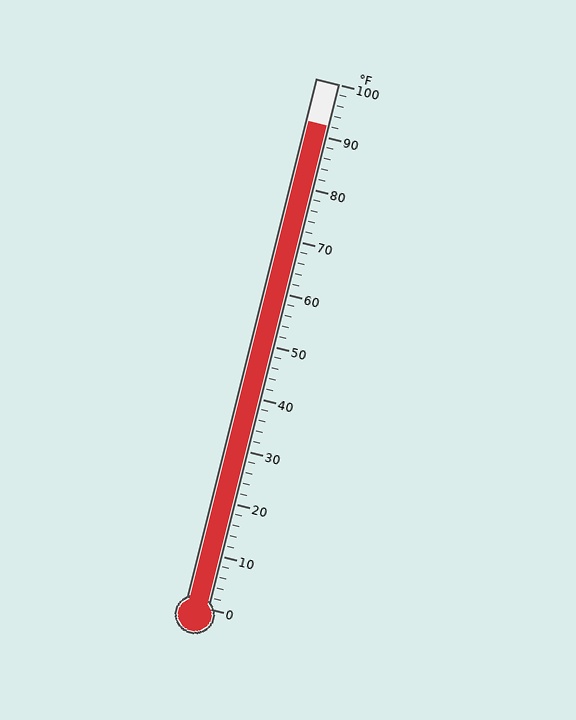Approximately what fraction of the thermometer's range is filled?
The thermometer is filled to approximately 90% of its range.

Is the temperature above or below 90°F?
The temperature is above 90°F.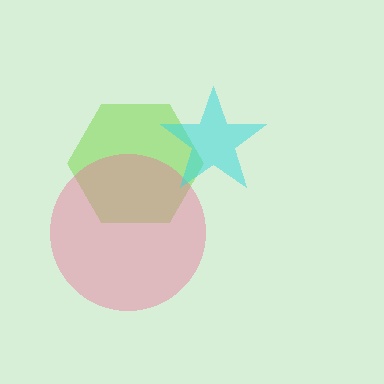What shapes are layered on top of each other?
The layered shapes are: a lime hexagon, a pink circle, a cyan star.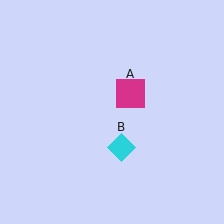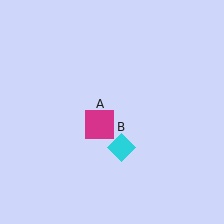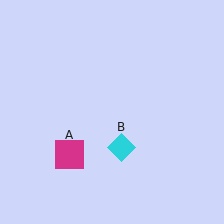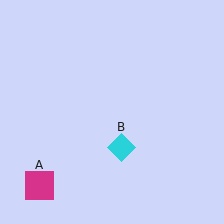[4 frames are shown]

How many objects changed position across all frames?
1 object changed position: magenta square (object A).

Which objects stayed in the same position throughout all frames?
Cyan diamond (object B) remained stationary.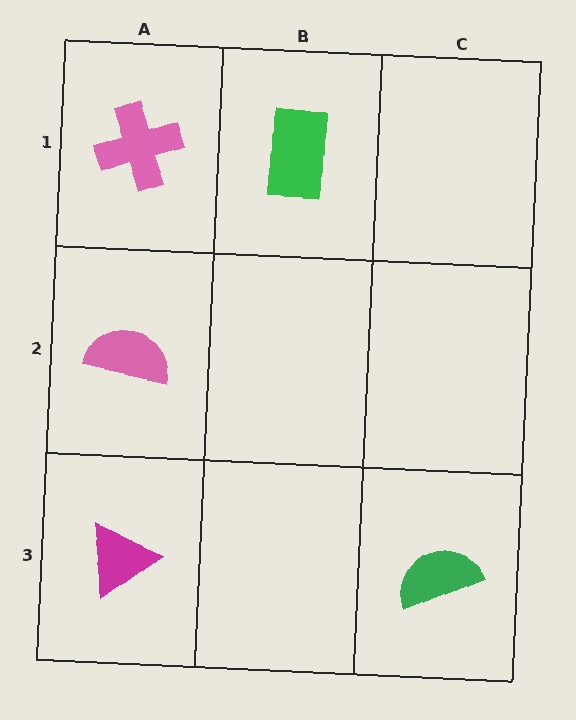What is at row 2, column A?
A pink semicircle.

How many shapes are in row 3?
2 shapes.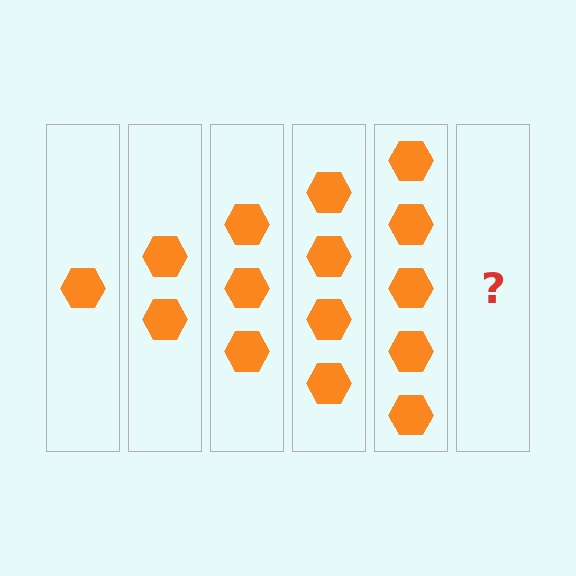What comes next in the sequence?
The next element should be 6 hexagons.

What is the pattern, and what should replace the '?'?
The pattern is that each step adds one more hexagon. The '?' should be 6 hexagons.